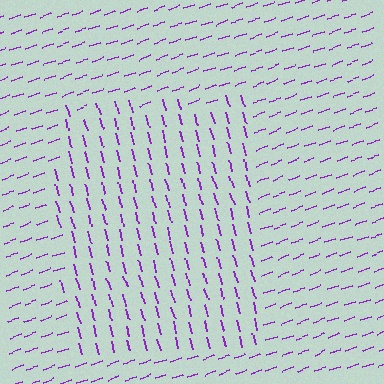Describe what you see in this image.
The image is filled with small purple line segments. A rectangle region in the image has lines oriented differently from the surrounding lines, creating a visible texture boundary.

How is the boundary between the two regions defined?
The boundary is defined purely by a change in line orientation (approximately 85 degrees difference). All lines are the same color and thickness.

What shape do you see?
I see a rectangle.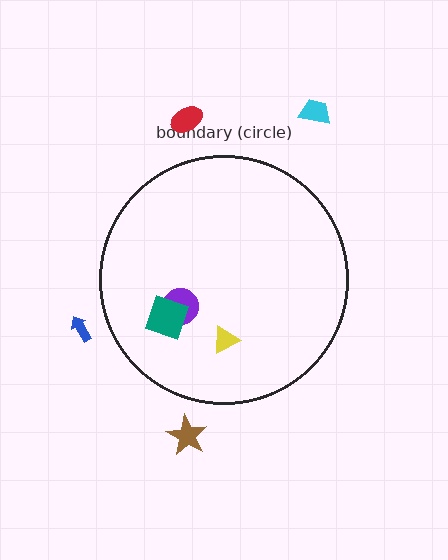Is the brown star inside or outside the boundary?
Outside.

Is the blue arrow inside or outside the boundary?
Outside.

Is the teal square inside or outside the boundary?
Inside.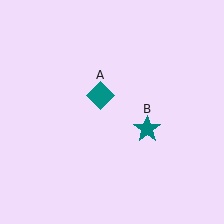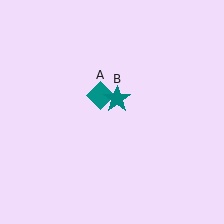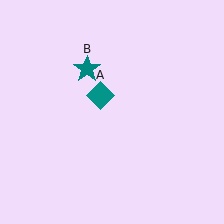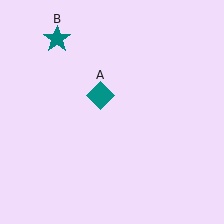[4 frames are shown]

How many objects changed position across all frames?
1 object changed position: teal star (object B).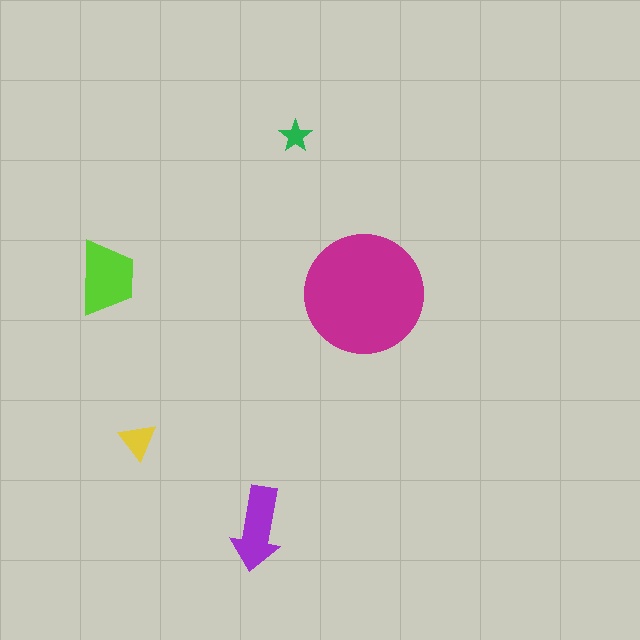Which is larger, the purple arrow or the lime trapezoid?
The lime trapezoid.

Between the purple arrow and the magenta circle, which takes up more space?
The magenta circle.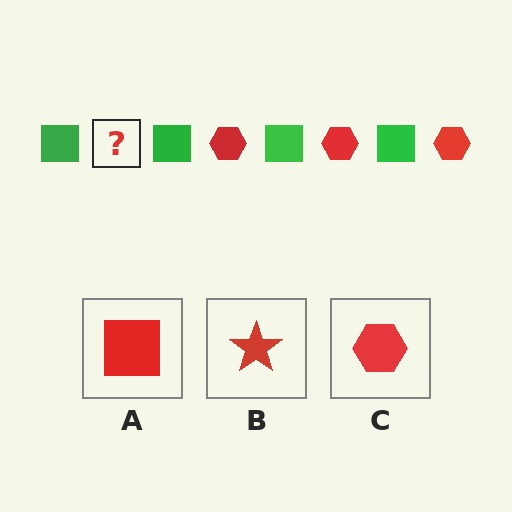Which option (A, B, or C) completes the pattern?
C.